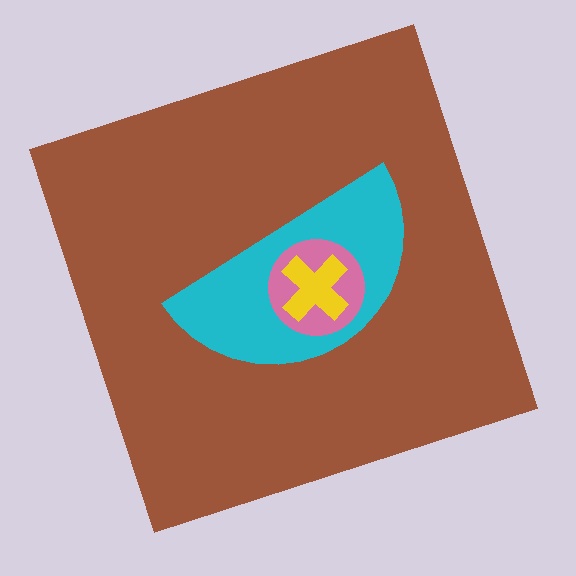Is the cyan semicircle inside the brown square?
Yes.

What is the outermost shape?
The brown square.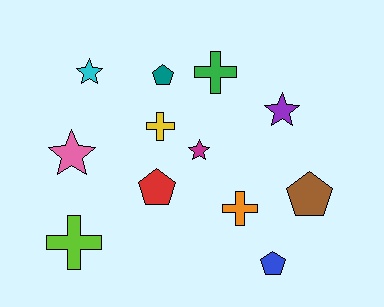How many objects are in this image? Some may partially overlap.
There are 12 objects.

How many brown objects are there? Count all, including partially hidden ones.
There is 1 brown object.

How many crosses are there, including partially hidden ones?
There are 4 crosses.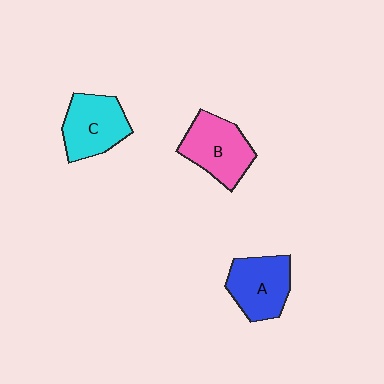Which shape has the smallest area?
Shape A (blue).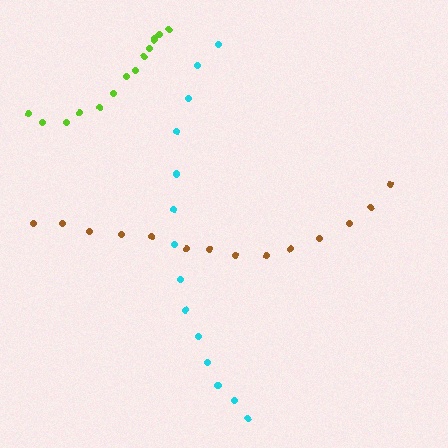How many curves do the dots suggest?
There are 3 distinct paths.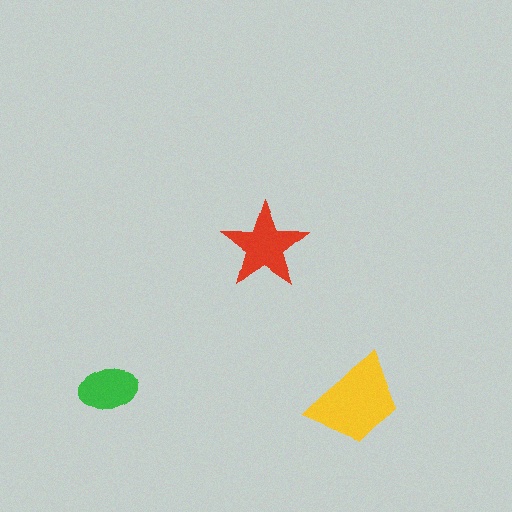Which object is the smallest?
The green ellipse.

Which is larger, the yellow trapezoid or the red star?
The yellow trapezoid.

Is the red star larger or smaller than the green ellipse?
Larger.